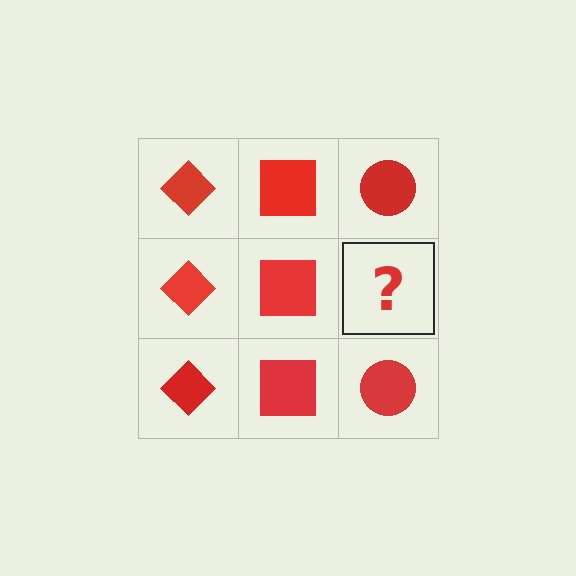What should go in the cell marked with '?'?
The missing cell should contain a red circle.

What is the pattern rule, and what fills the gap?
The rule is that each column has a consistent shape. The gap should be filled with a red circle.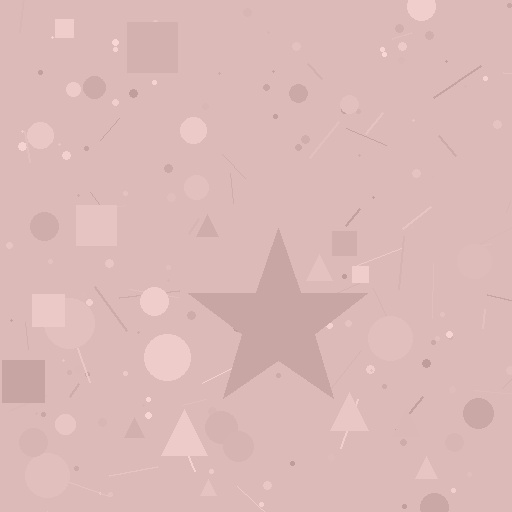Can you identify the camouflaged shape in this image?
The camouflaged shape is a star.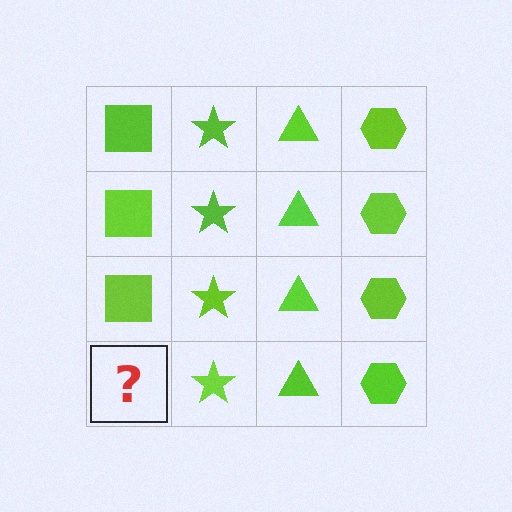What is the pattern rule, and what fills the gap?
The rule is that each column has a consistent shape. The gap should be filled with a lime square.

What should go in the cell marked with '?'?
The missing cell should contain a lime square.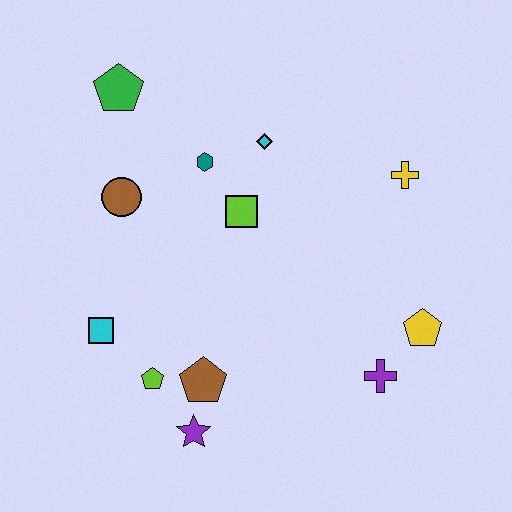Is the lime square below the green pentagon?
Yes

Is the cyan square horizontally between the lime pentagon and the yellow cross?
No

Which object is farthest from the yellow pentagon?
The green pentagon is farthest from the yellow pentagon.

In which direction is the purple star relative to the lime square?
The purple star is below the lime square.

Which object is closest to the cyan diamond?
The teal hexagon is closest to the cyan diamond.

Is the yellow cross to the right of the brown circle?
Yes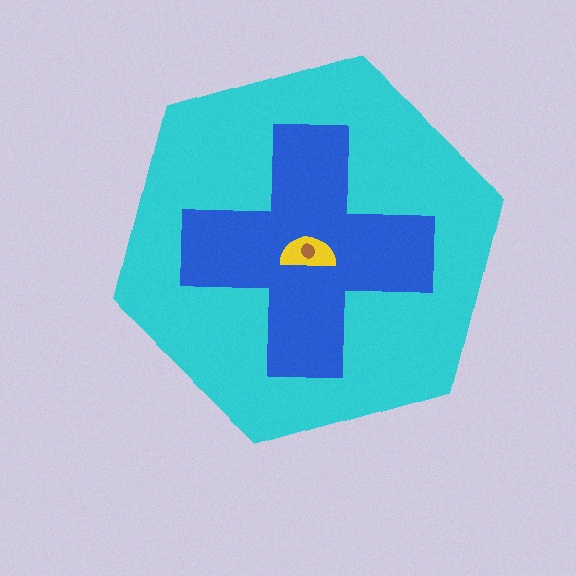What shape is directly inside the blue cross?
The yellow semicircle.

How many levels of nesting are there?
4.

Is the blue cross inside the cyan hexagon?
Yes.